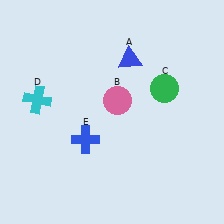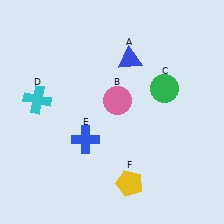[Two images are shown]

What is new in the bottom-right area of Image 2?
A yellow pentagon (F) was added in the bottom-right area of Image 2.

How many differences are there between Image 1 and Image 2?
There is 1 difference between the two images.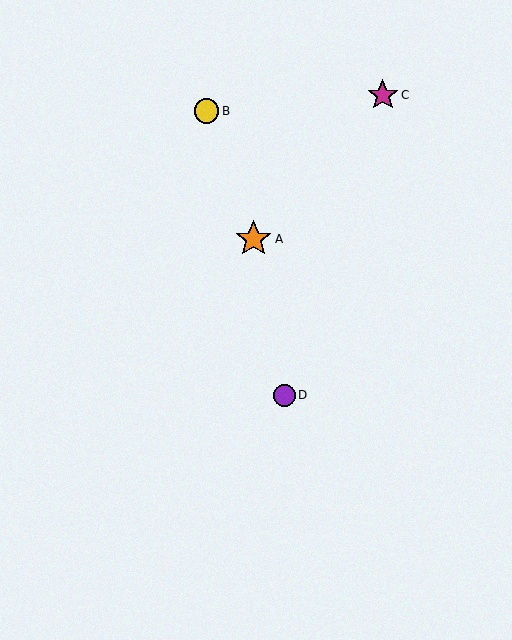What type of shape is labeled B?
Shape B is a yellow circle.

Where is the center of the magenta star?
The center of the magenta star is at (383, 95).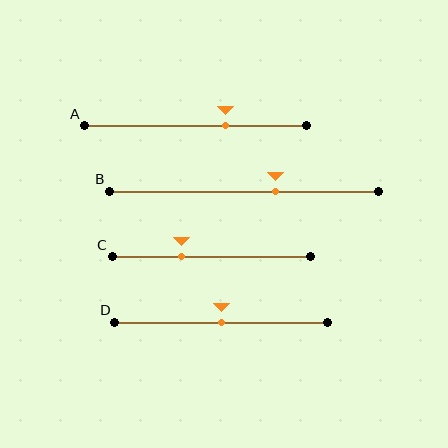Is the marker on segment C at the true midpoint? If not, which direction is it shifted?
No, the marker on segment C is shifted to the left by about 15% of the segment length.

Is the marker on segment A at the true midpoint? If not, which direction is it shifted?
No, the marker on segment A is shifted to the right by about 13% of the segment length.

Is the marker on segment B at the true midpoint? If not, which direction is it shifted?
No, the marker on segment B is shifted to the right by about 12% of the segment length.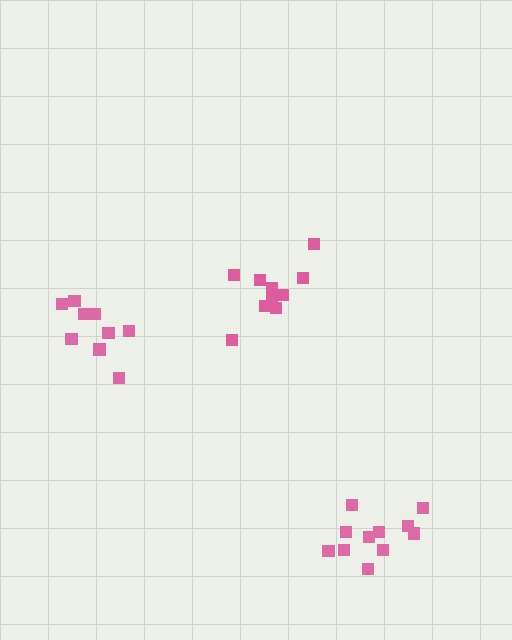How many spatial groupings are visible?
There are 3 spatial groupings.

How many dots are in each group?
Group 1: 9 dots, Group 2: 10 dots, Group 3: 11 dots (30 total).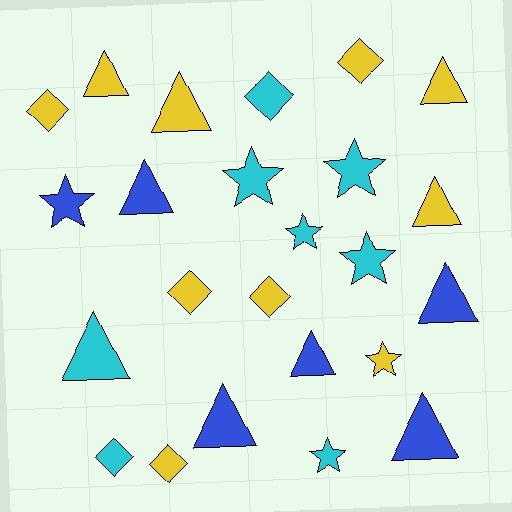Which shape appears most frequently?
Triangle, with 10 objects.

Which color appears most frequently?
Yellow, with 10 objects.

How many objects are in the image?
There are 24 objects.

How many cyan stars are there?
There are 5 cyan stars.